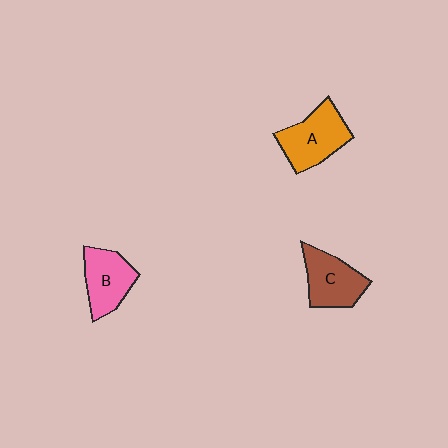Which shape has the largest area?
Shape A (orange).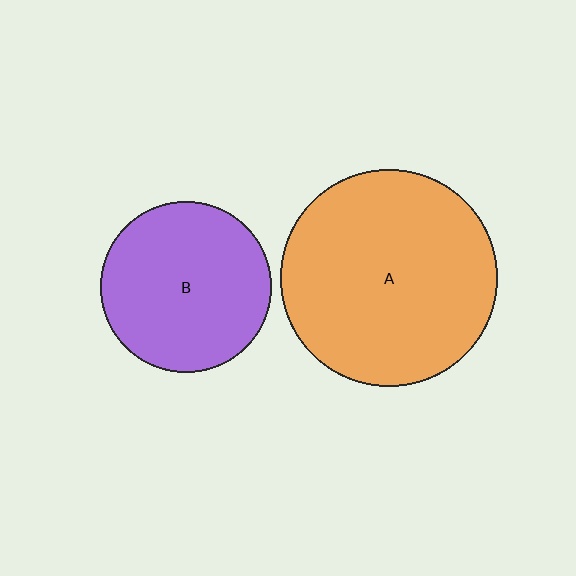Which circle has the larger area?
Circle A (orange).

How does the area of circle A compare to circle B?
Approximately 1.6 times.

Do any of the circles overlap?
No, none of the circles overlap.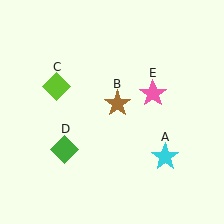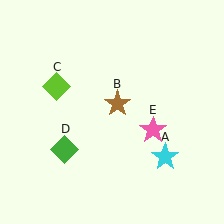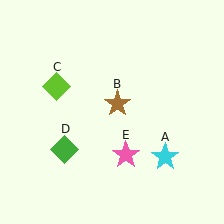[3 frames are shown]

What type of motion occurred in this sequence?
The pink star (object E) rotated clockwise around the center of the scene.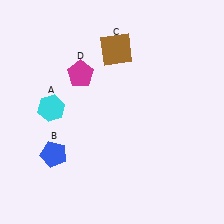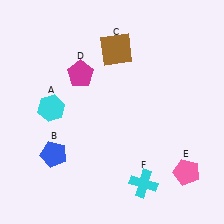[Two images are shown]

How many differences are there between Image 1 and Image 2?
There are 2 differences between the two images.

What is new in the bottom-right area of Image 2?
A pink pentagon (E) was added in the bottom-right area of Image 2.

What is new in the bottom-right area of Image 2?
A cyan cross (F) was added in the bottom-right area of Image 2.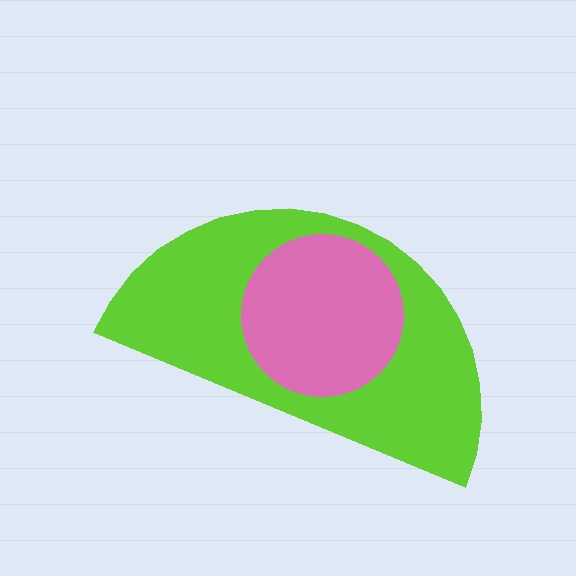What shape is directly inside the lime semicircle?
The pink circle.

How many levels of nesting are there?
2.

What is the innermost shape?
The pink circle.